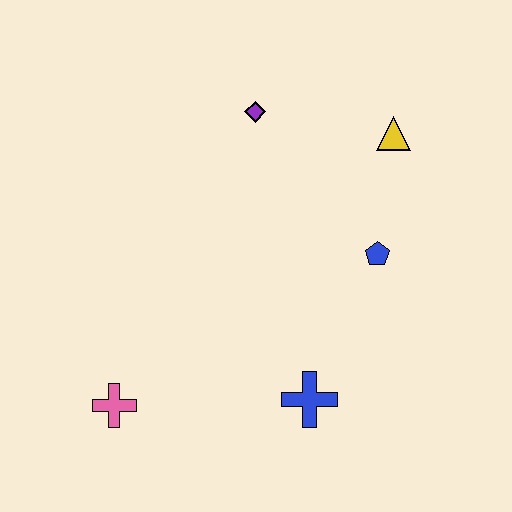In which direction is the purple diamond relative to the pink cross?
The purple diamond is above the pink cross.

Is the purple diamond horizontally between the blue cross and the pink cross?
Yes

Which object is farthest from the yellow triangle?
The pink cross is farthest from the yellow triangle.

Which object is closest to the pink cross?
The blue cross is closest to the pink cross.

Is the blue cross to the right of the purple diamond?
Yes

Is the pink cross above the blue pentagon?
No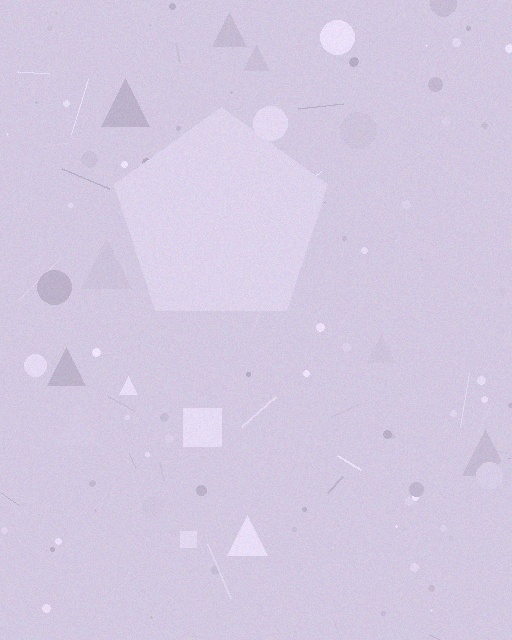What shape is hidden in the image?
A pentagon is hidden in the image.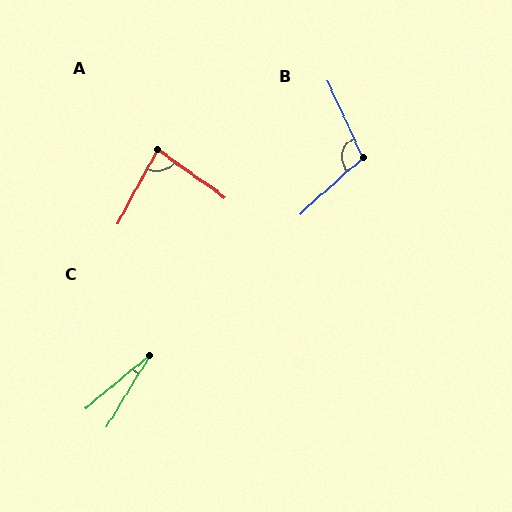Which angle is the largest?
B, at approximately 107 degrees.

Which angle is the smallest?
C, at approximately 19 degrees.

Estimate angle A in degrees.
Approximately 83 degrees.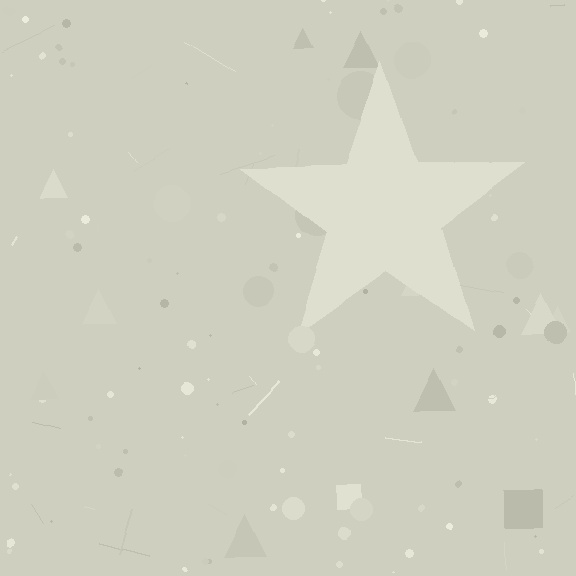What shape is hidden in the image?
A star is hidden in the image.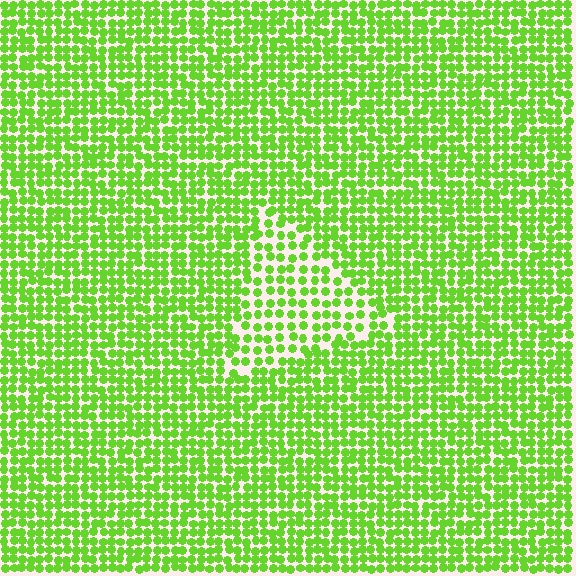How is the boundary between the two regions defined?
The boundary is defined by a change in element density (approximately 1.6x ratio). All elements are the same color, size, and shape.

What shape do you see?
I see a triangle.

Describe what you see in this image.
The image contains small lime elements arranged at two different densities. A triangle-shaped region is visible where the elements are less densely packed than the surrounding area.